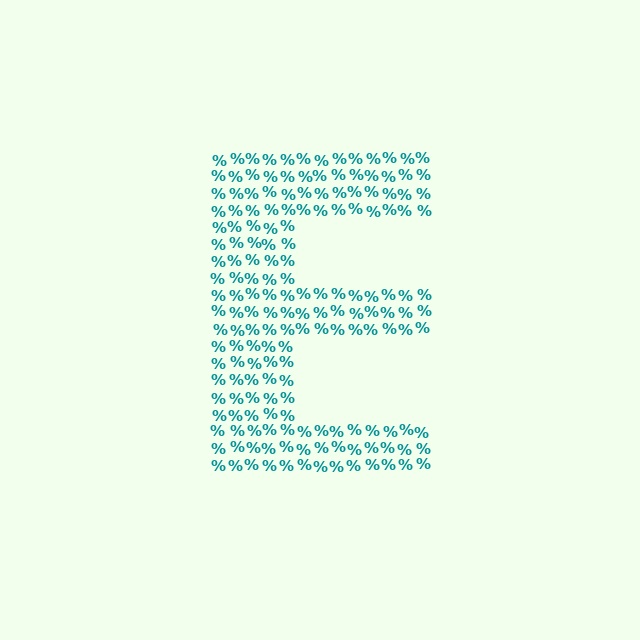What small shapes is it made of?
It is made of small percent signs.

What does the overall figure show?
The overall figure shows the letter E.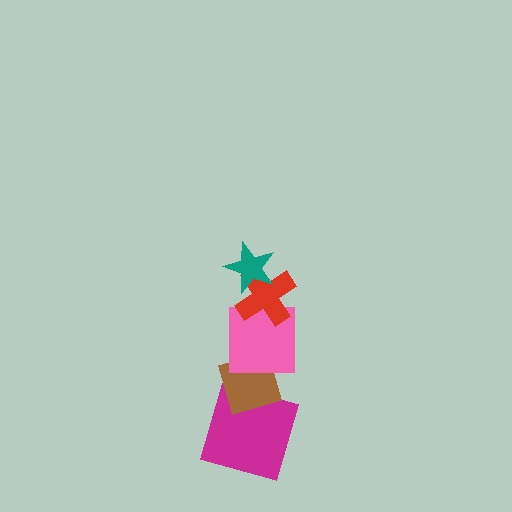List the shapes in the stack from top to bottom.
From top to bottom: the teal star, the red cross, the pink square, the brown diamond, the magenta square.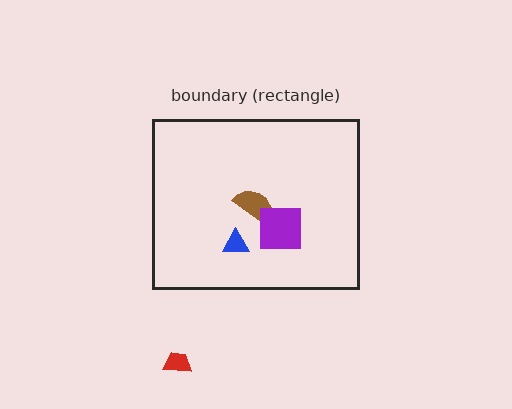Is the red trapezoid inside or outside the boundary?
Outside.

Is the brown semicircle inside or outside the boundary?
Inside.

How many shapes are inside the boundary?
3 inside, 1 outside.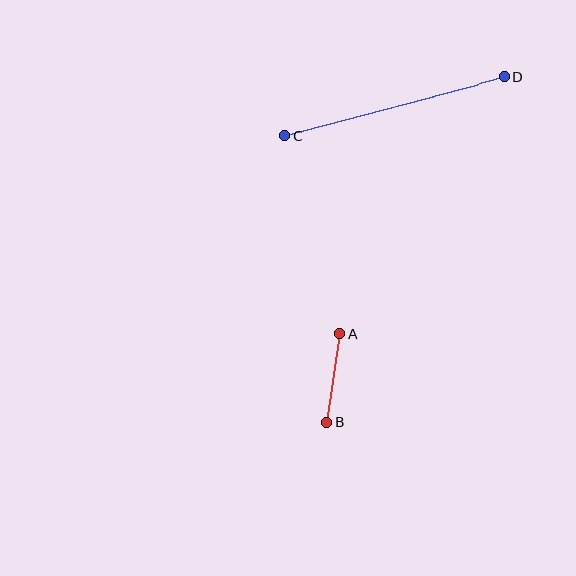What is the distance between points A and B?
The distance is approximately 90 pixels.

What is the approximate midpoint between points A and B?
The midpoint is at approximately (333, 378) pixels.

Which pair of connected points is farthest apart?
Points C and D are farthest apart.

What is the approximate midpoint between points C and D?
The midpoint is at approximately (395, 107) pixels.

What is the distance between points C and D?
The distance is approximately 228 pixels.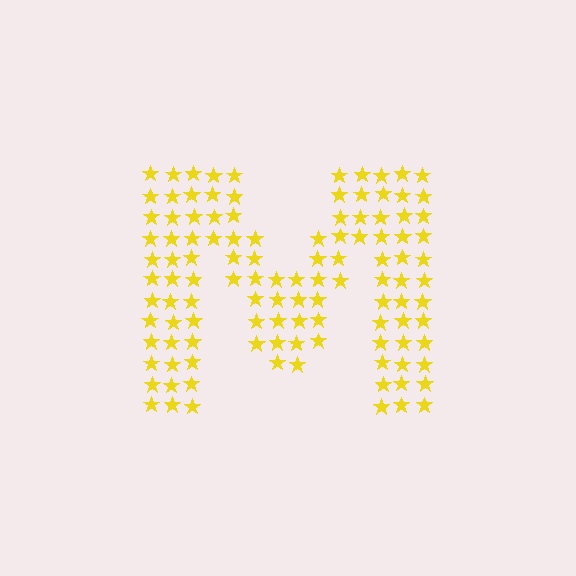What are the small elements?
The small elements are stars.